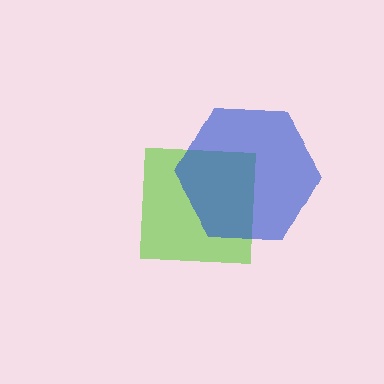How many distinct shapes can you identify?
There are 2 distinct shapes: a lime square, a blue hexagon.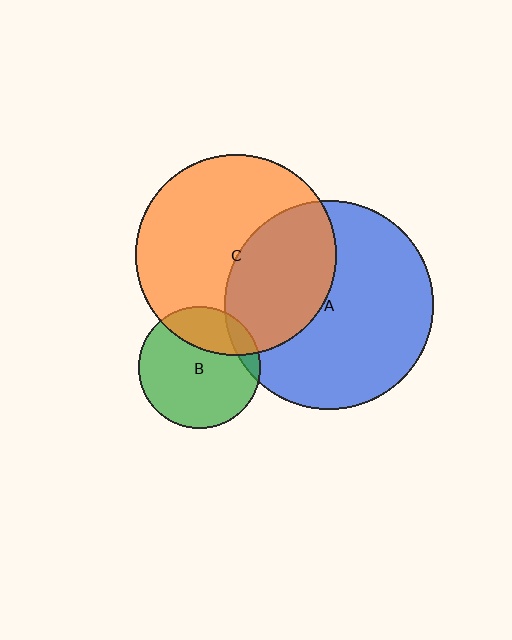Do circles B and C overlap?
Yes.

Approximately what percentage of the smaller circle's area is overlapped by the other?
Approximately 25%.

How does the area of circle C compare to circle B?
Approximately 2.7 times.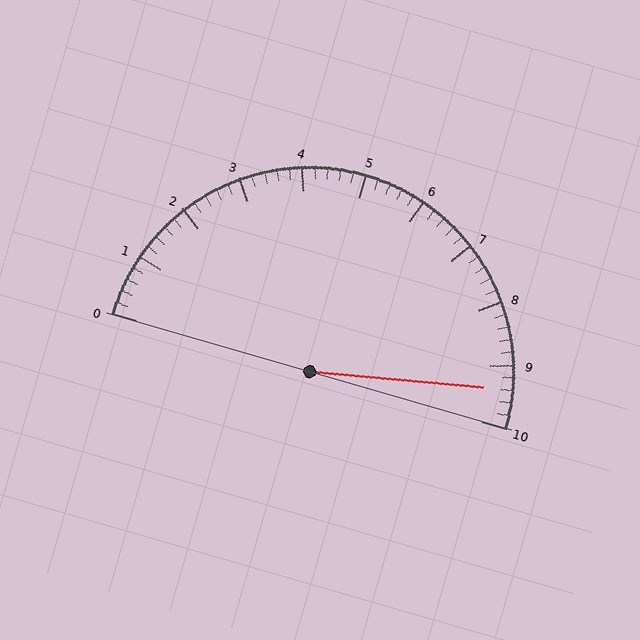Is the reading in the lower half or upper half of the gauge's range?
The reading is in the upper half of the range (0 to 10).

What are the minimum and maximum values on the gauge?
The gauge ranges from 0 to 10.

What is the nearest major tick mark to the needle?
The nearest major tick mark is 9.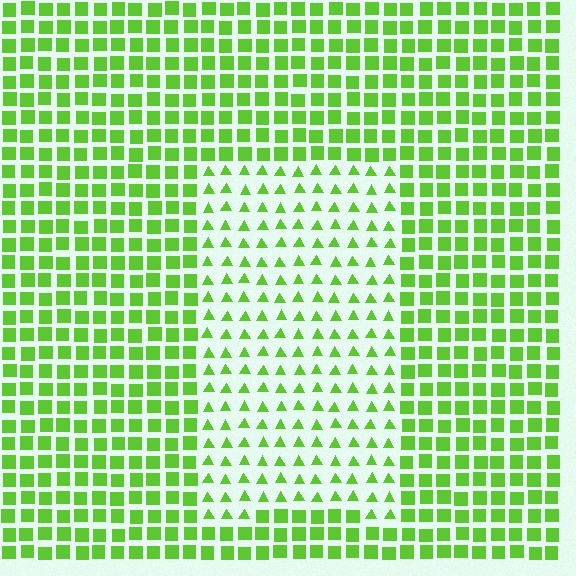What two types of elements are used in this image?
The image uses triangles inside the rectangle region and squares outside it.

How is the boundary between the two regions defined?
The boundary is defined by a change in element shape: triangles inside vs. squares outside. All elements share the same color and spacing.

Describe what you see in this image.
The image is filled with small lime elements arranged in a uniform grid. A rectangle-shaped region contains triangles, while the surrounding area contains squares. The boundary is defined purely by the change in element shape.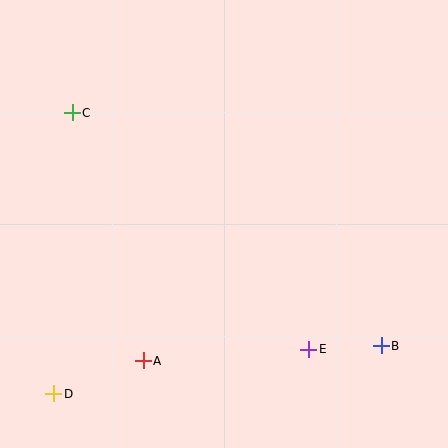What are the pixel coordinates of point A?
Point A is at (143, 361).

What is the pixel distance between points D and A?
The distance between D and A is 95 pixels.